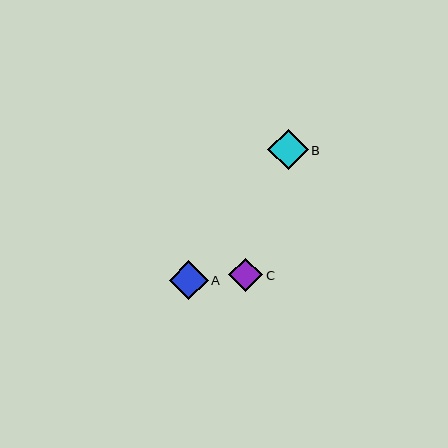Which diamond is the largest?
Diamond B is the largest with a size of approximately 41 pixels.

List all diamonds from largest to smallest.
From largest to smallest: B, A, C.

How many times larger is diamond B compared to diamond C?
Diamond B is approximately 1.2 times the size of diamond C.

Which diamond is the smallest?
Diamond C is the smallest with a size of approximately 34 pixels.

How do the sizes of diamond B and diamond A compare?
Diamond B and diamond A are approximately the same size.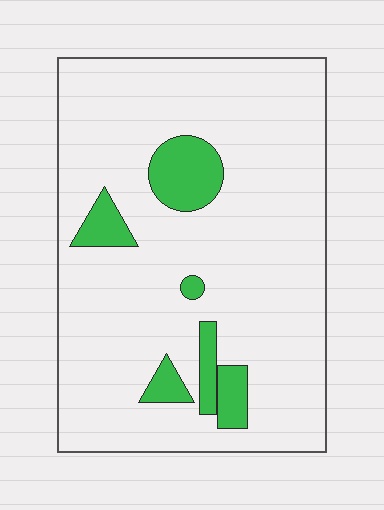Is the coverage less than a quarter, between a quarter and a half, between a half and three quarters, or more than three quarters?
Less than a quarter.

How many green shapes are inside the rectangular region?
6.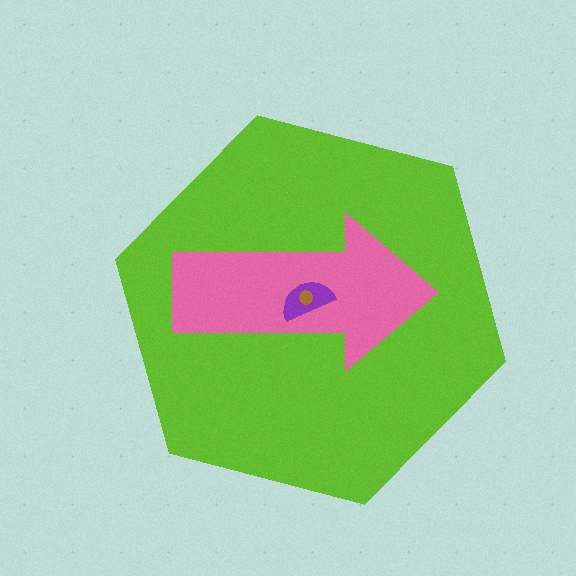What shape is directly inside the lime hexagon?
The pink arrow.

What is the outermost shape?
The lime hexagon.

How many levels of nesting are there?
4.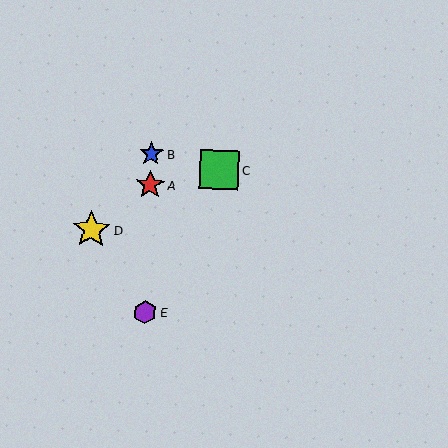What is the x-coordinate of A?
Object A is at x≈150.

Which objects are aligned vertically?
Objects A, B, E are aligned vertically.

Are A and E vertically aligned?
Yes, both are at x≈150.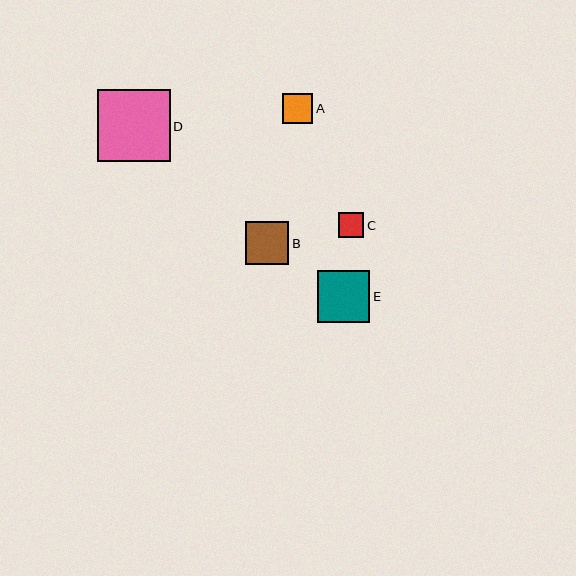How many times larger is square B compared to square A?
Square B is approximately 1.4 times the size of square A.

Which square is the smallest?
Square C is the smallest with a size of approximately 25 pixels.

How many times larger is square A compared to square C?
Square A is approximately 1.2 times the size of square C.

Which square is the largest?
Square D is the largest with a size of approximately 73 pixels.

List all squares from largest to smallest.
From largest to smallest: D, E, B, A, C.